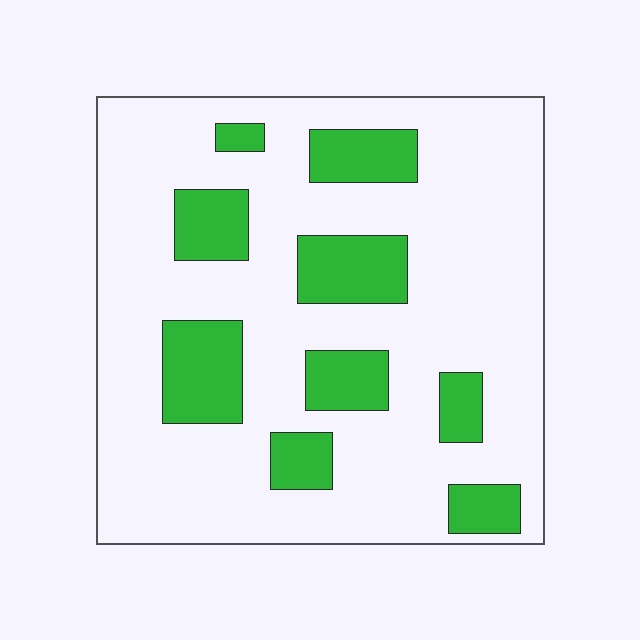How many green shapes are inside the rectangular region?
9.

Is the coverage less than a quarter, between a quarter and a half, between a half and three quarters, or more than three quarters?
Less than a quarter.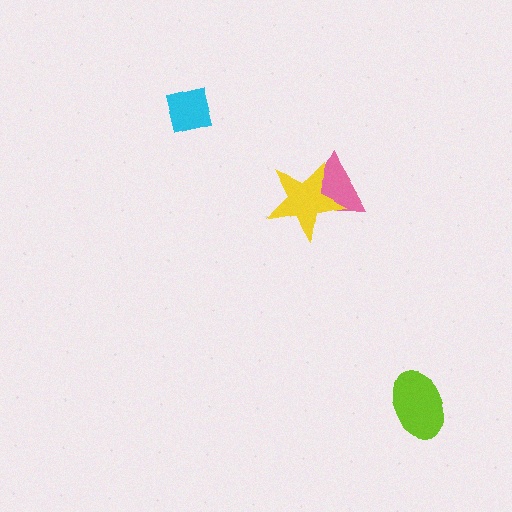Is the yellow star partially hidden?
No, no other shape covers it.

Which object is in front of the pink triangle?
The yellow star is in front of the pink triangle.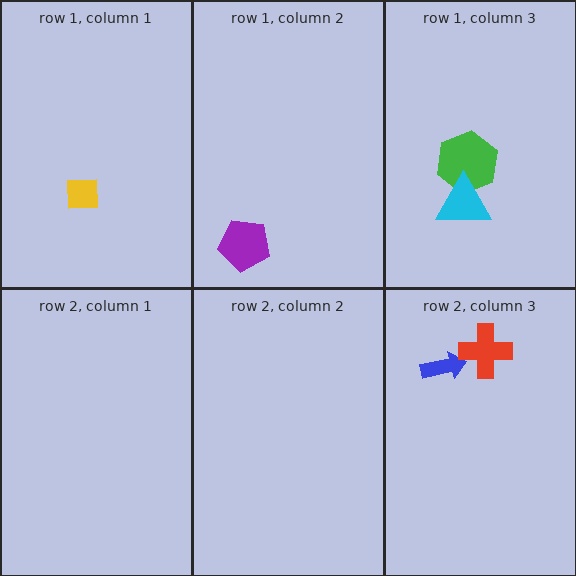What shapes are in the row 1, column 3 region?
The green hexagon, the cyan triangle.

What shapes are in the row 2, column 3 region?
The blue arrow, the red cross.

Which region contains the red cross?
The row 2, column 3 region.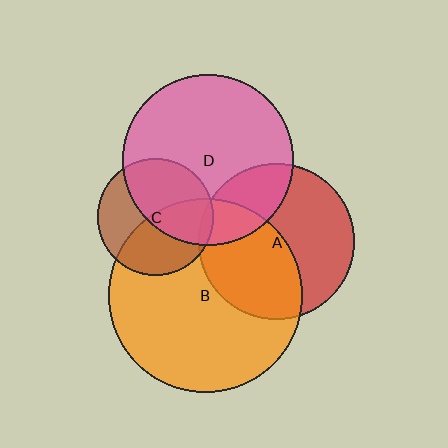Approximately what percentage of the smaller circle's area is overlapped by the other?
Approximately 25%.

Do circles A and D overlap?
Yes.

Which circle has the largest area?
Circle B (orange).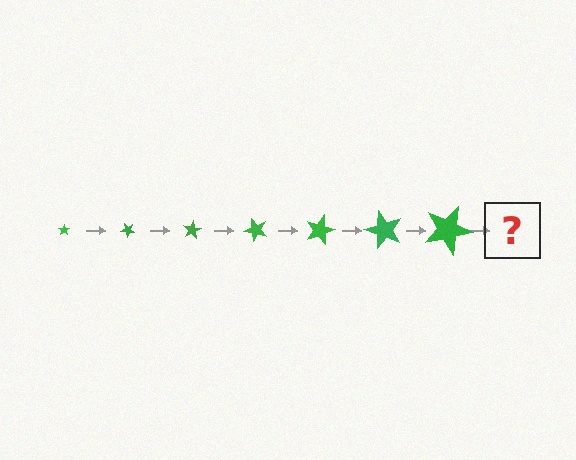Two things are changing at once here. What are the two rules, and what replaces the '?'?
The two rules are that the star grows larger each step and it rotates 40 degrees each step. The '?' should be a star, larger than the previous one and rotated 280 degrees from the start.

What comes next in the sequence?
The next element should be a star, larger than the previous one and rotated 280 degrees from the start.